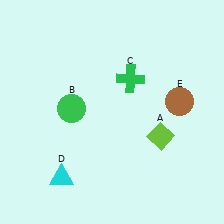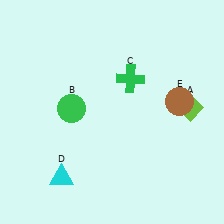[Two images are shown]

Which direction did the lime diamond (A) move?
The lime diamond (A) moved right.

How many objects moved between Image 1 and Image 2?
1 object moved between the two images.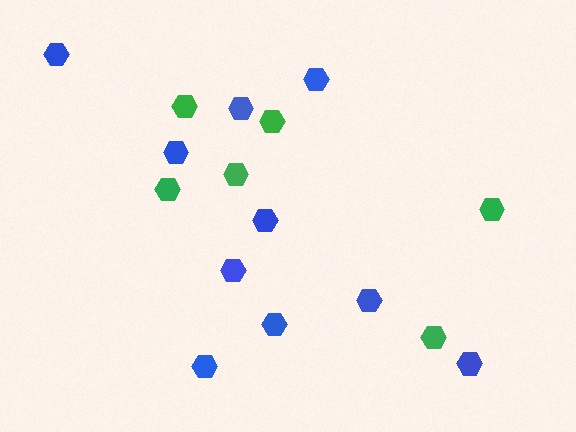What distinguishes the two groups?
There are 2 groups: one group of green hexagons (6) and one group of blue hexagons (10).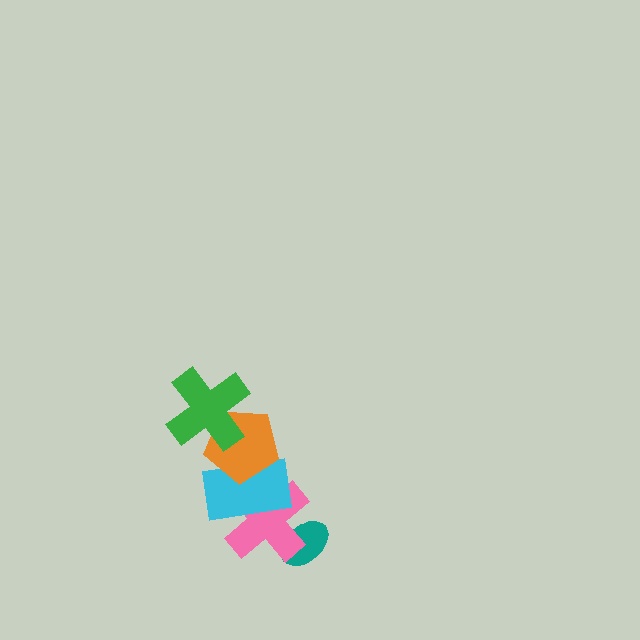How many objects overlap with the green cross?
1 object overlaps with the green cross.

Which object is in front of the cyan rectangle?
The orange pentagon is in front of the cyan rectangle.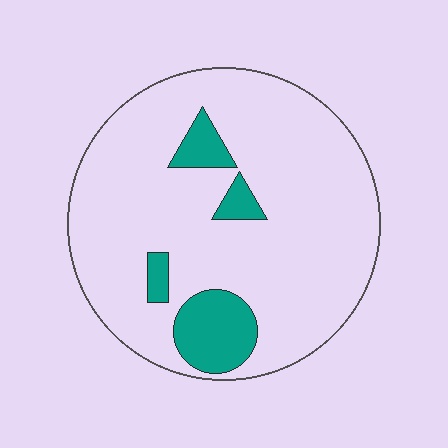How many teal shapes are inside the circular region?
4.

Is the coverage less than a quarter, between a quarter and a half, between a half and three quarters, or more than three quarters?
Less than a quarter.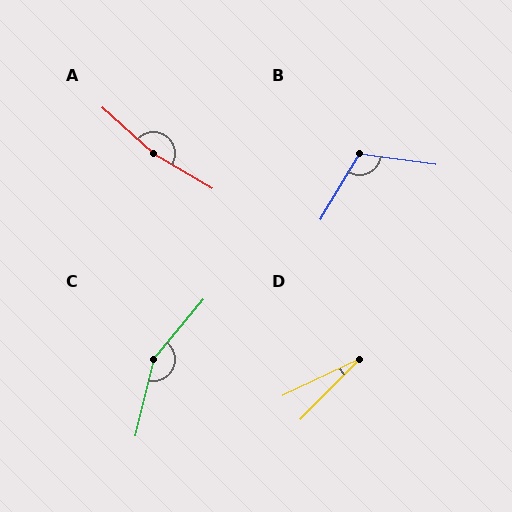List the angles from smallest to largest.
D (20°), B (113°), C (153°), A (168°).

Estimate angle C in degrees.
Approximately 153 degrees.